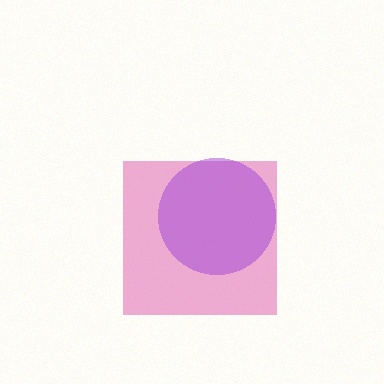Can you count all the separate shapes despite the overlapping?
Yes, there are 2 separate shapes.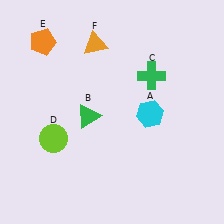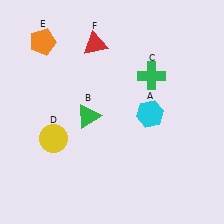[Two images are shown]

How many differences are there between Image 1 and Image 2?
There are 2 differences between the two images.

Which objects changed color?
D changed from lime to yellow. F changed from orange to red.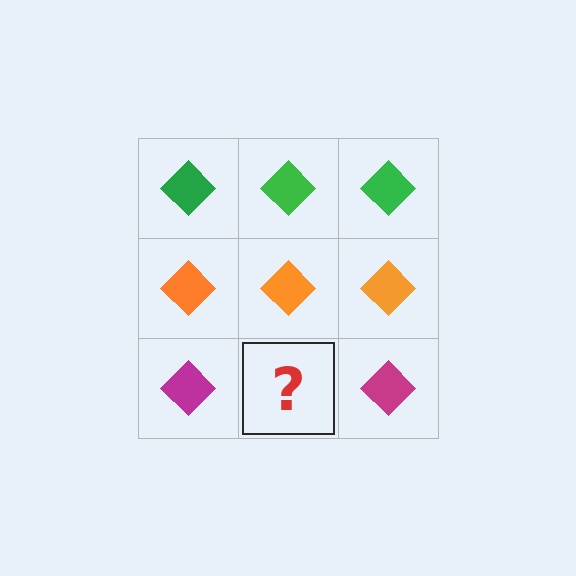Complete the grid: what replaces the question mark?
The question mark should be replaced with a magenta diamond.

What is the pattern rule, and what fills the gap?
The rule is that each row has a consistent color. The gap should be filled with a magenta diamond.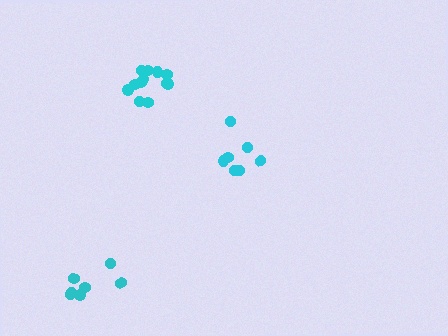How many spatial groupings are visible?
There are 3 spatial groupings.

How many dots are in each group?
Group 1: 7 dots, Group 2: 7 dots, Group 3: 12 dots (26 total).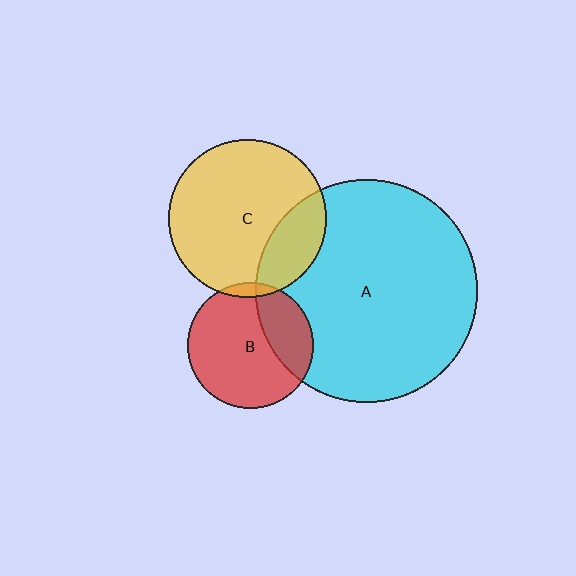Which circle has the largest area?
Circle A (cyan).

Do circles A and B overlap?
Yes.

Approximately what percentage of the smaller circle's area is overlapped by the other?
Approximately 30%.